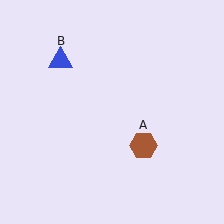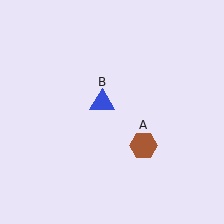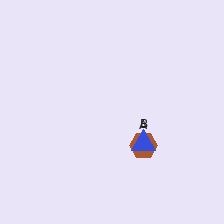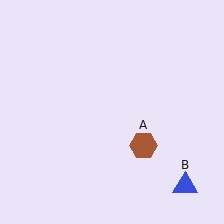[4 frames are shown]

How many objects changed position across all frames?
1 object changed position: blue triangle (object B).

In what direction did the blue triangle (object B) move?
The blue triangle (object B) moved down and to the right.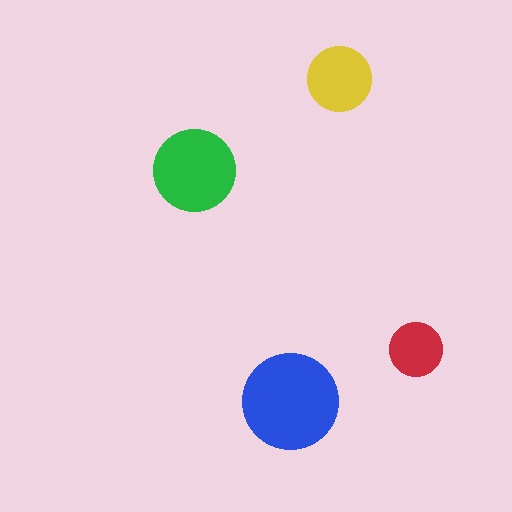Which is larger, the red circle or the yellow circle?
The yellow one.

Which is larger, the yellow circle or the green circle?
The green one.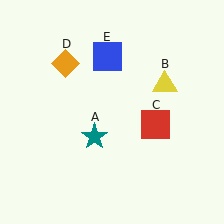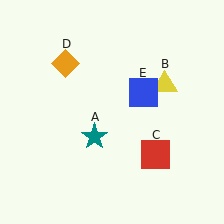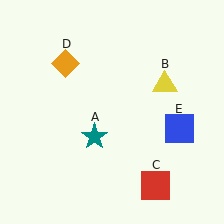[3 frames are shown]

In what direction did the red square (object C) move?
The red square (object C) moved down.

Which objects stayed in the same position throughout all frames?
Teal star (object A) and yellow triangle (object B) and orange diamond (object D) remained stationary.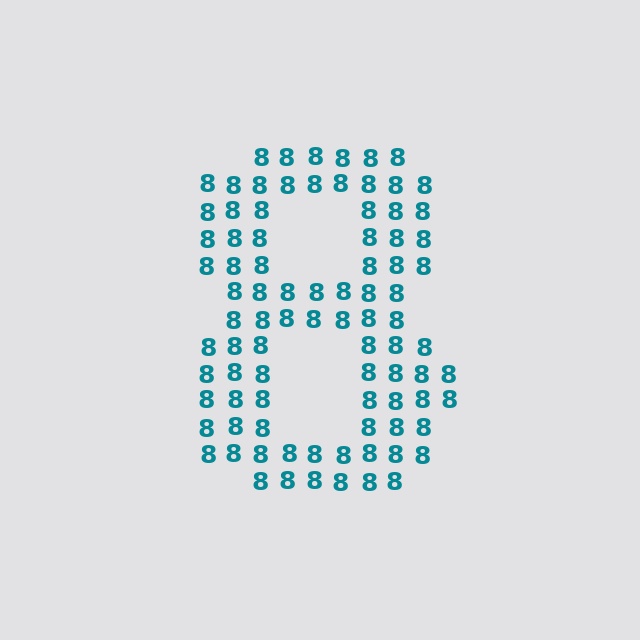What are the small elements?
The small elements are digit 8's.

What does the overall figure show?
The overall figure shows the digit 8.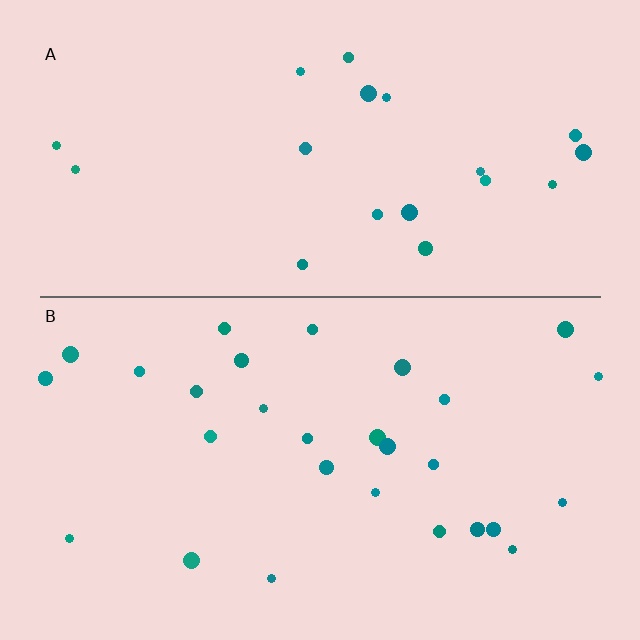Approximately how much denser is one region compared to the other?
Approximately 1.4× — region B over region A.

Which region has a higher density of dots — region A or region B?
B (the bottom).